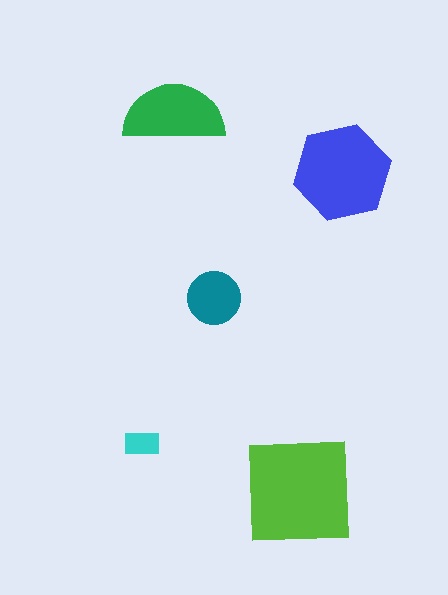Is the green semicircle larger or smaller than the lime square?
Smaller.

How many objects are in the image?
There are 5 objects in the image.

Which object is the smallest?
The cyan rectangle.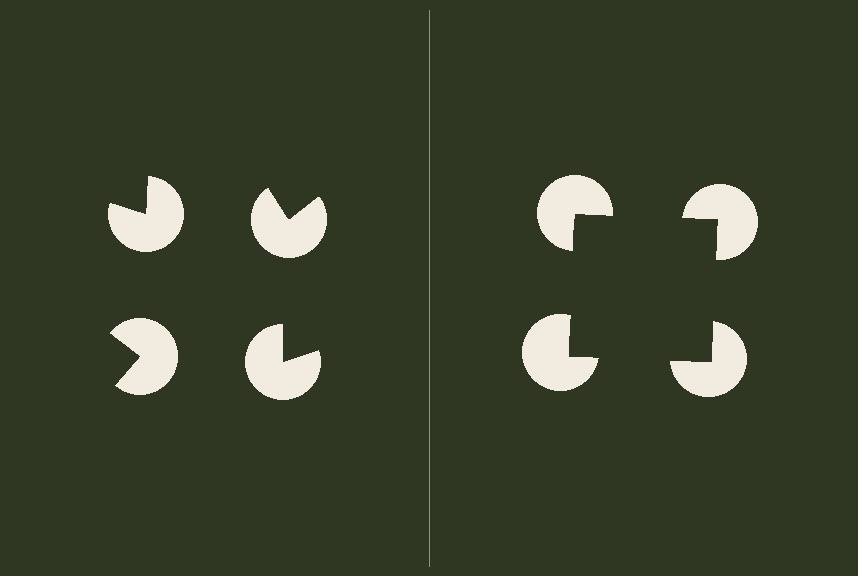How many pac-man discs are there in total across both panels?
8 — 4 on each side.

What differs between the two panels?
The pac-man discs are positioned identically on both sides; only the wedge orientations differ. On the right they align to a square; on the left they are misaligned.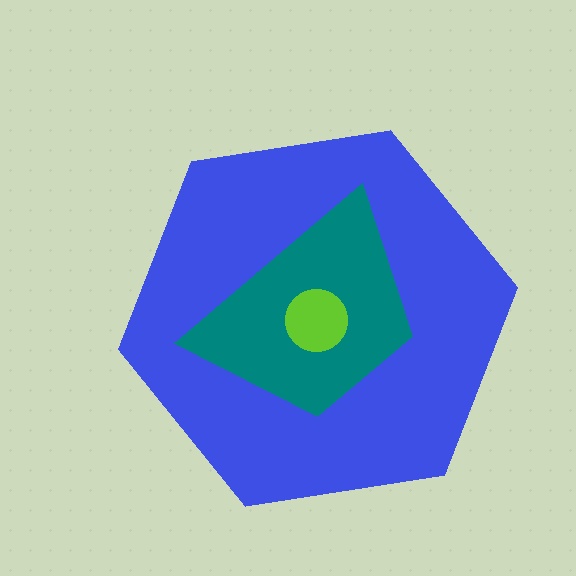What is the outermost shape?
The blue hexagon.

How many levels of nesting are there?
3.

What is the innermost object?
The lime circle.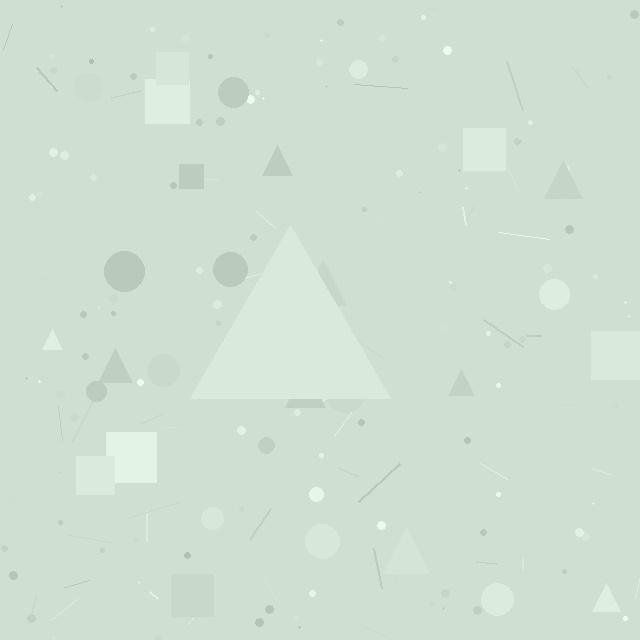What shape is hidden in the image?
A triangle is hidden in the image.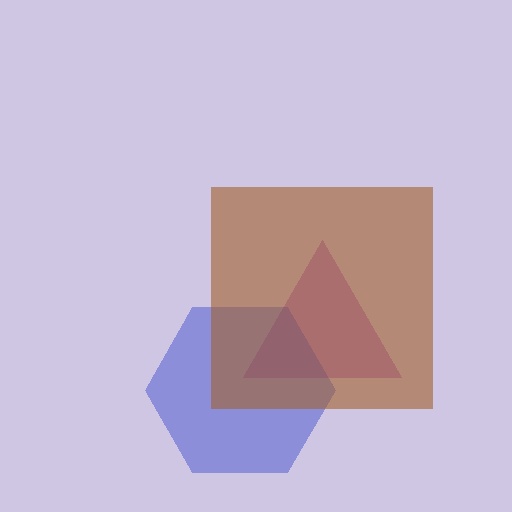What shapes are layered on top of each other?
The layered shapes are: a purple triangle, a blue hexagon, a brown square.